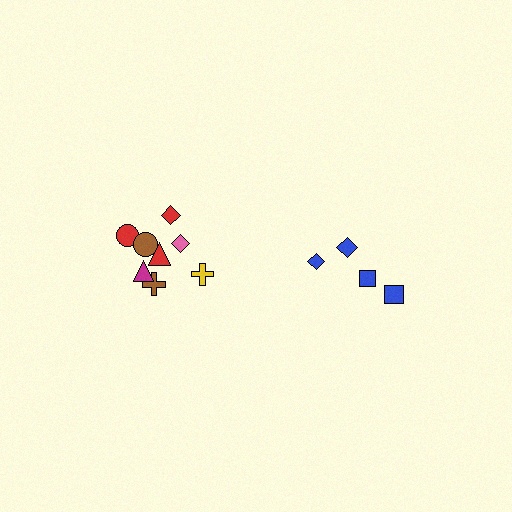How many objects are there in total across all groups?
There are 12 objects.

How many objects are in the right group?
There are 4 objects.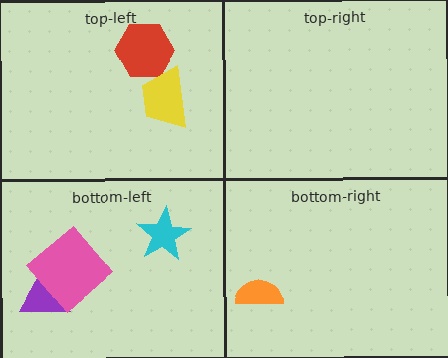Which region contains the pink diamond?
The bottom-left region.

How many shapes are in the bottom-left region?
3.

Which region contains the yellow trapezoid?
The top-left region.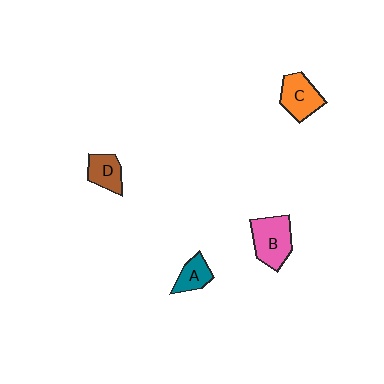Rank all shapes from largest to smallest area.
From largest to smallest: B (pink), C (orange), D (brown), A (teal).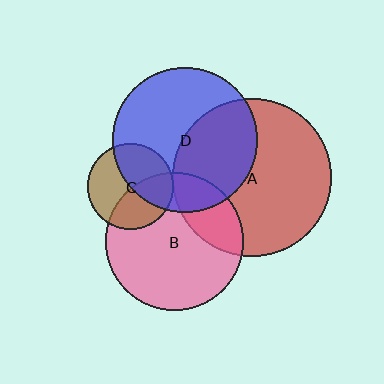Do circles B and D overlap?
Yes.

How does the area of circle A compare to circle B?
Approximately 1.3 times.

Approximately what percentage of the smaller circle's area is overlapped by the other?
Approximately 20%.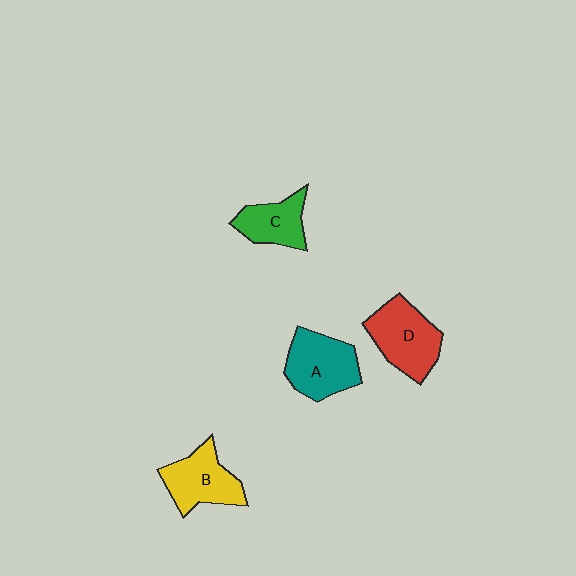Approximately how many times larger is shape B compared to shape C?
Approximately 1.3 times.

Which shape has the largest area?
Shape D (red).